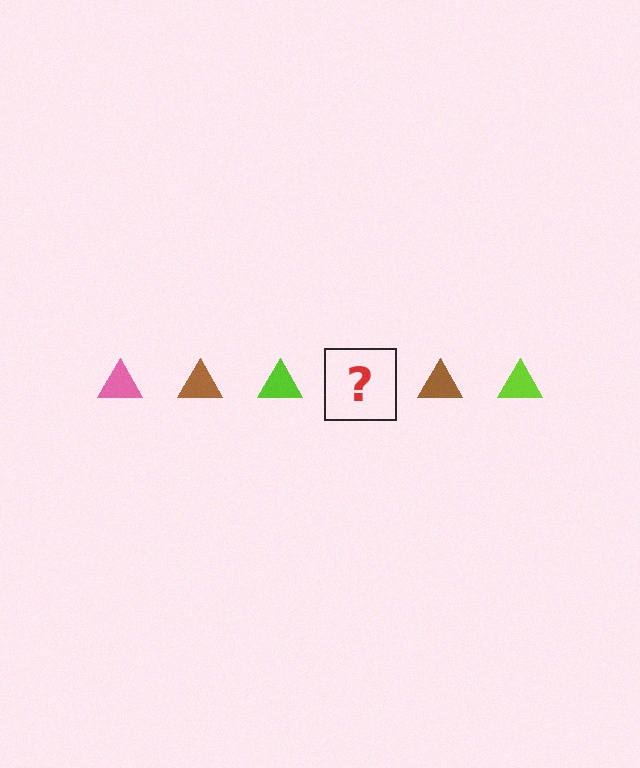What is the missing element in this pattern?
The missing element is a pink triangle.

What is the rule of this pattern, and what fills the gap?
The rule is that the pattern cycles through pink, brown, lime triangles. The gap should be filled with a pink triangle.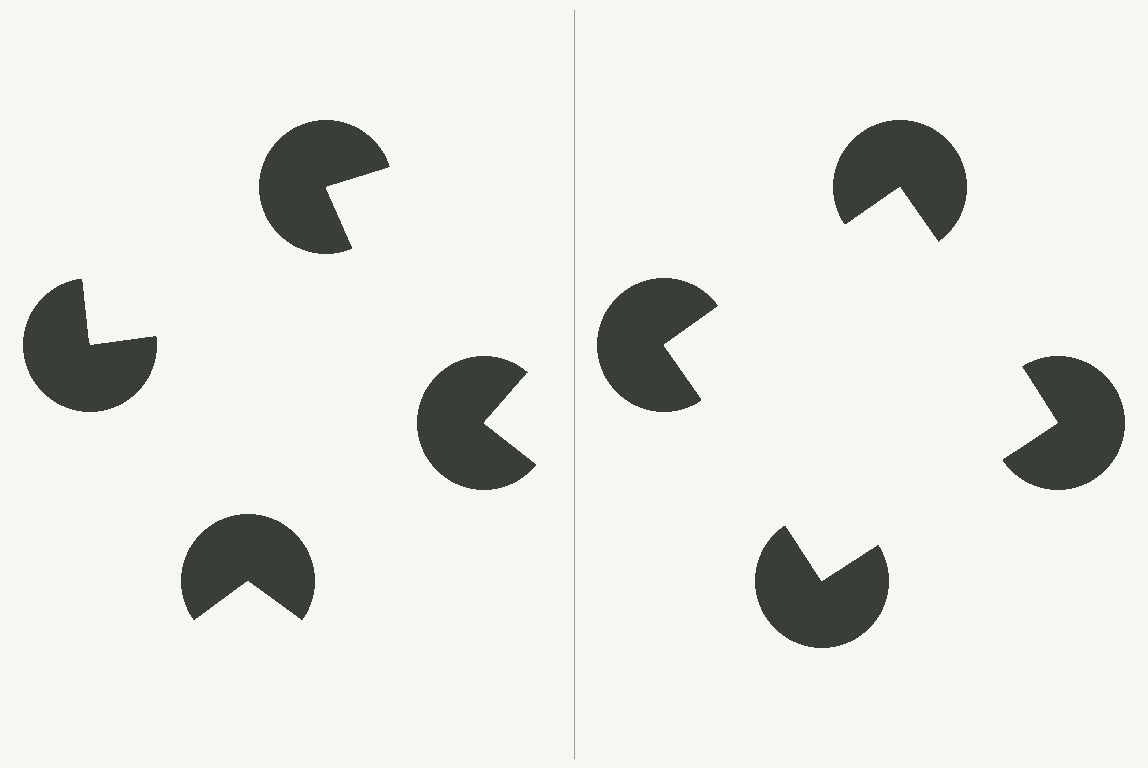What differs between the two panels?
The pac-man discs are positioned identically on both sides; only the wedge orientations differ. On the right they align to a square; on the left they are misaligned.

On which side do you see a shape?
An illusory square appears on the right side. On the left side the wedge cuts are rotated, so no coherent shape forms.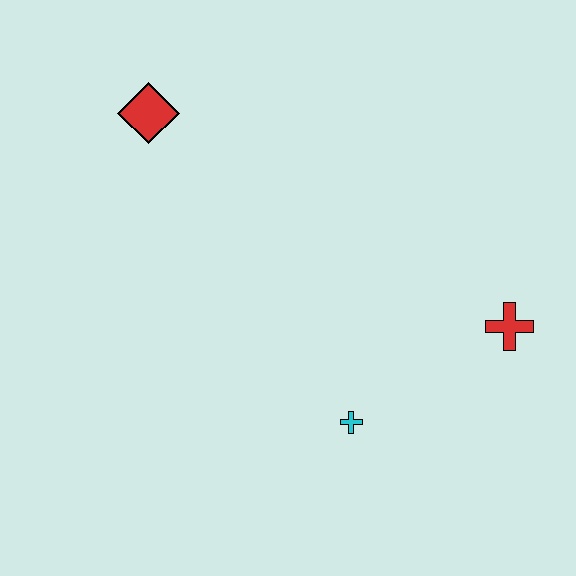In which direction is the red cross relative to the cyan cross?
The red cross is to the right of the cyan cross.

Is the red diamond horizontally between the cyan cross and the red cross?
No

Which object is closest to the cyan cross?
The red cross is closest to the cyan cross.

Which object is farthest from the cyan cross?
The red diamond is farthest from the cyan cross.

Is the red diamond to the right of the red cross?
No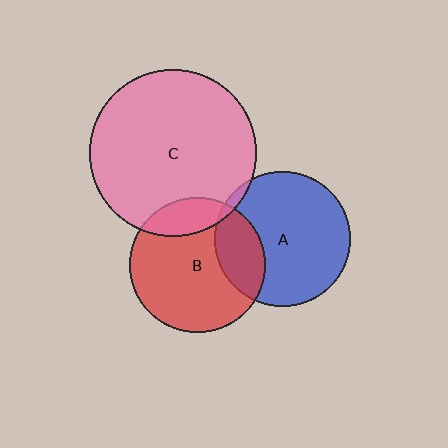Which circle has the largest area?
Circle C (pink).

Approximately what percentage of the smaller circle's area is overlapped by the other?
Approximately 25%.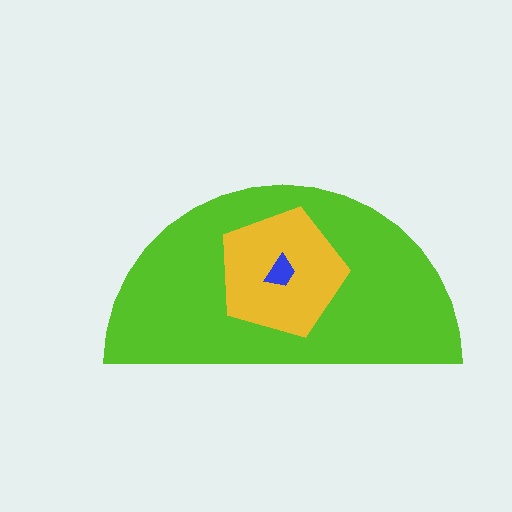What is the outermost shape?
The lime semicircle.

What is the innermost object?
The blue trapezoid.